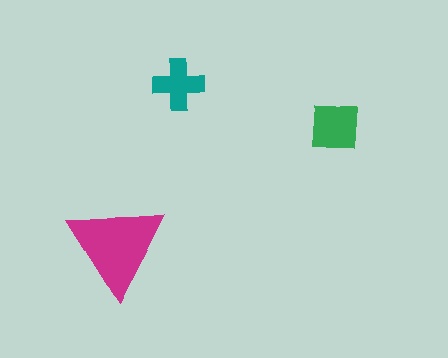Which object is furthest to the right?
The green square is rightmost.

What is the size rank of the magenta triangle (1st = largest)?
1st.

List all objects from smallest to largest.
The teal cross, the green square, the magenta triangle.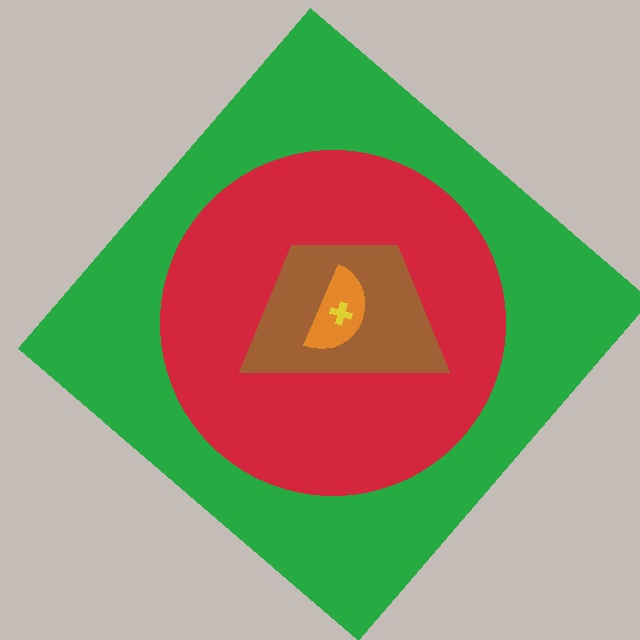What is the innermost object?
The yellow cross.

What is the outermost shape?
The green diamond.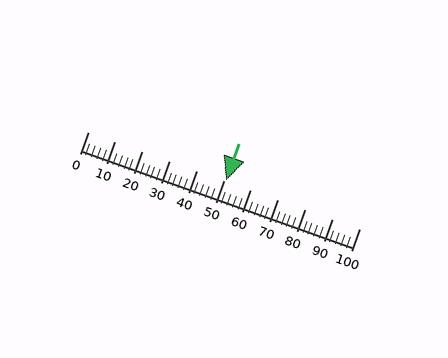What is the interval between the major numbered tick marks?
The major tick marks are spaced 10 units apart.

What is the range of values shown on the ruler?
The ruler shows values from 0 to 100.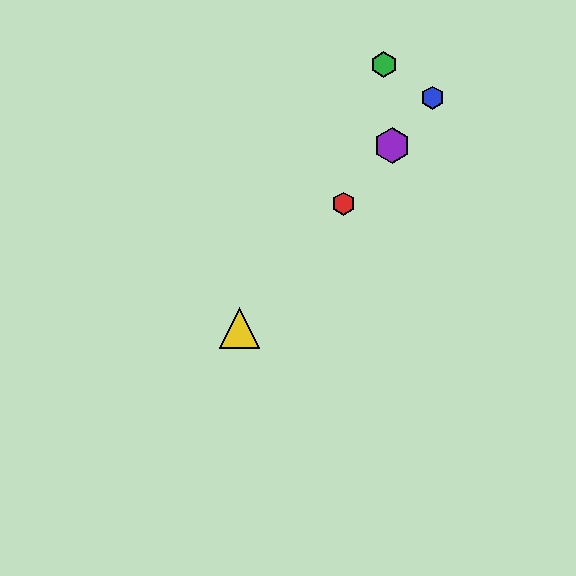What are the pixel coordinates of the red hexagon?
The red hexagon is at (344, 204).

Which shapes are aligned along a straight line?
The red hexagon, the blue hexagon, the yellow triangle, the purple hexagon are aligned along a straight line.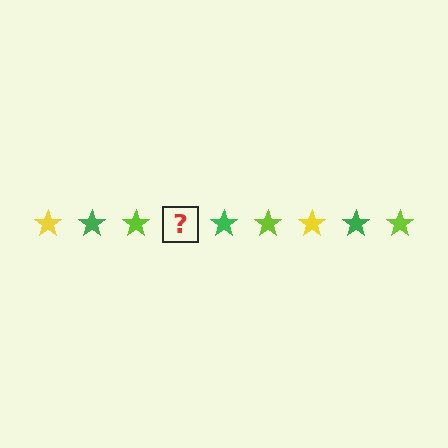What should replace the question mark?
The question mark should be replaced with a yellow star.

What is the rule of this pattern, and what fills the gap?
The rule is that the pattern cycles through yellow, green, lime stars. The gap should be filled with a yellow star.